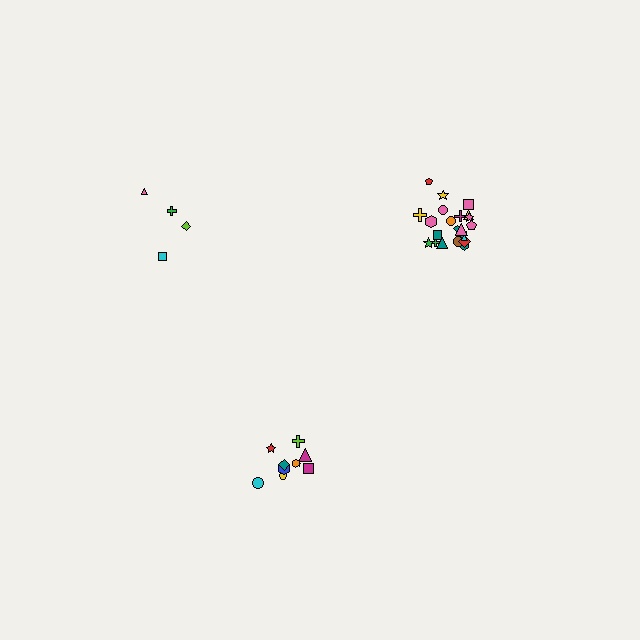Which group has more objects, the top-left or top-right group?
The top-right group.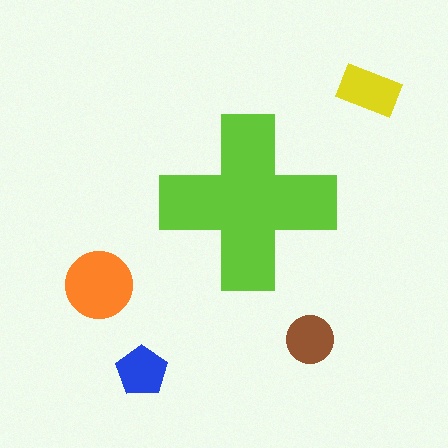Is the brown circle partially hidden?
No, the brown circle is fully visible.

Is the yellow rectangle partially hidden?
No, the yellow rectangle is fully visible.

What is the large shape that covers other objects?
A lime cross.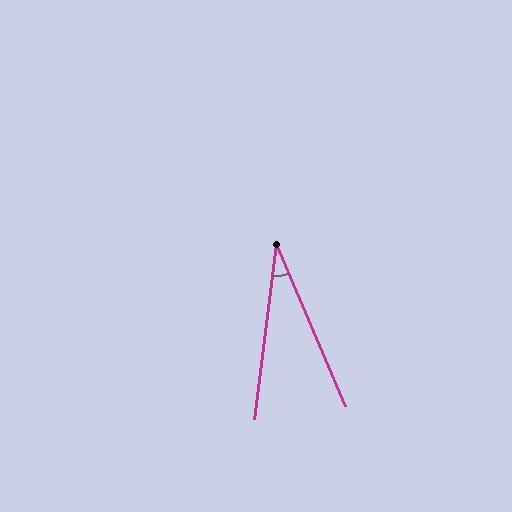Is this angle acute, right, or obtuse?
It is acute.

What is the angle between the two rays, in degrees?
Approximately 30 degrees.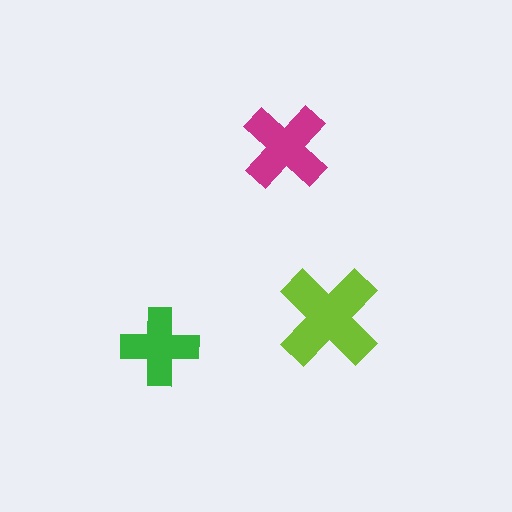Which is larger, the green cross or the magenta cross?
The magenta one.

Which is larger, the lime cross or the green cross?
The lime one.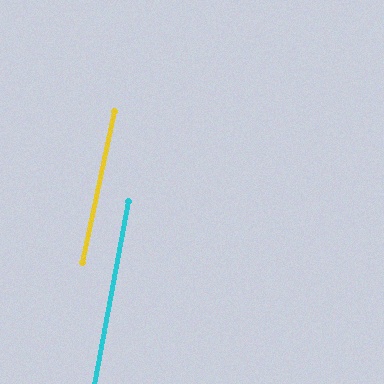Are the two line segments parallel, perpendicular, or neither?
Parallel — their directions differ by only 1.3°.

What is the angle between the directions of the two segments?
Approximately 1 degree.